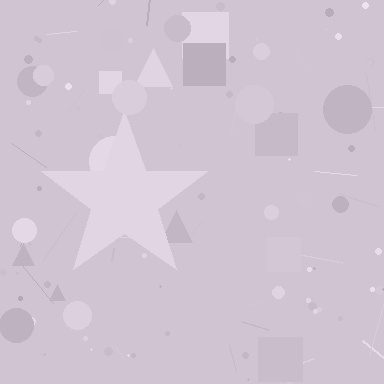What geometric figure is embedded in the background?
A star is embedded in the background.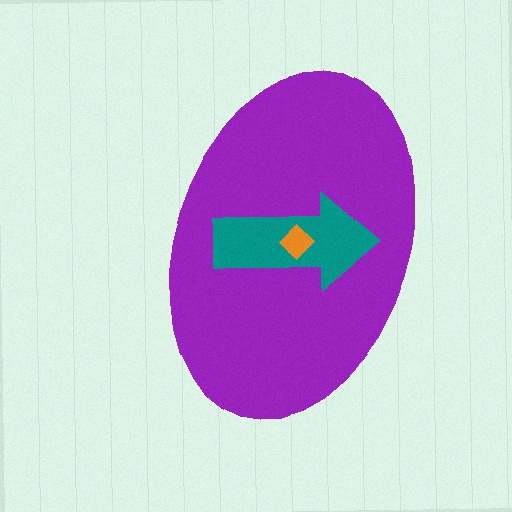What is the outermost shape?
The purple ellipse.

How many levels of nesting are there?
3.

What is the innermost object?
The orange diamond.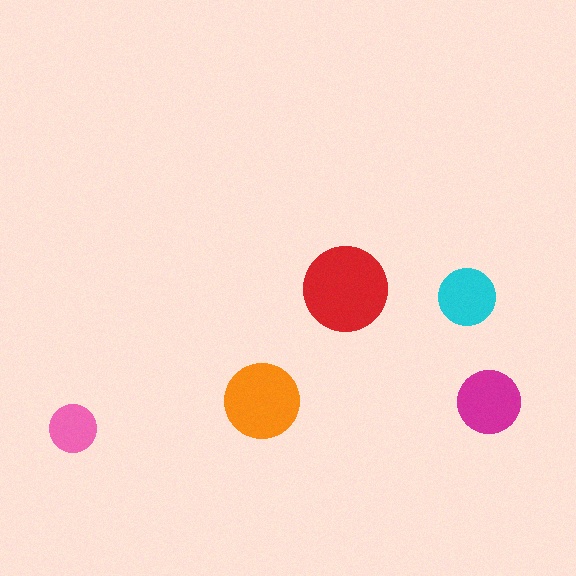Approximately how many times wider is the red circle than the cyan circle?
About 1.5 times wider.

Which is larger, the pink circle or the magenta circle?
The magenta one.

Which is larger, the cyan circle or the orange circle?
The orange one.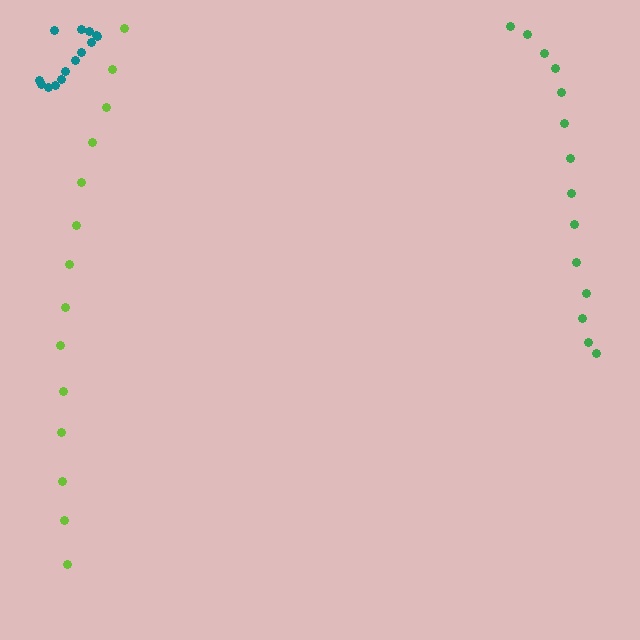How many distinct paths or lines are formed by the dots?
There are 3 distinct paths.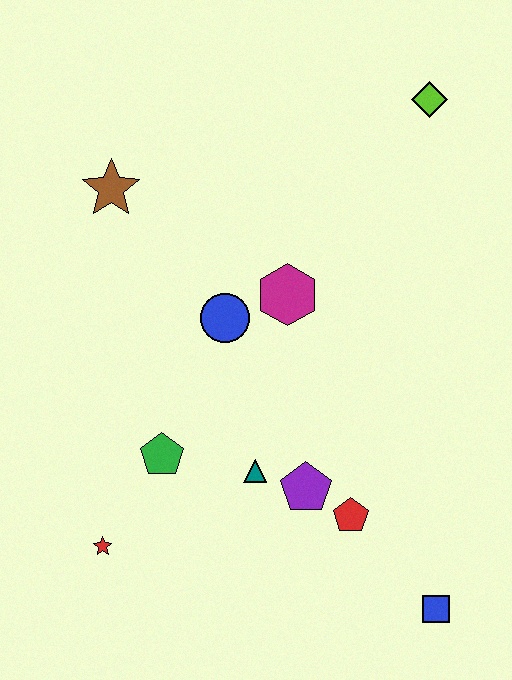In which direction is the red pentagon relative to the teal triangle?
The red pentagon is to the right of the teal triangle.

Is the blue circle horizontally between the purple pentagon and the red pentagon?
No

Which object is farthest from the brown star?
The blue square is farthest from the brown star.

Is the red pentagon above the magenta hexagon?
No